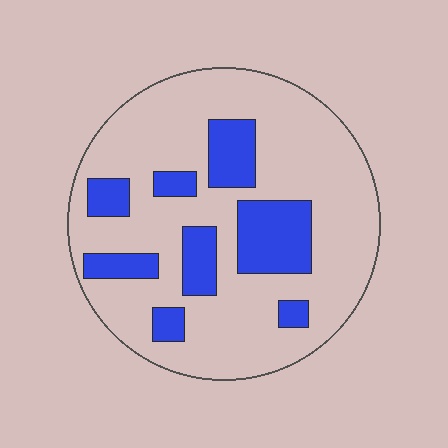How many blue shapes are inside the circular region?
8.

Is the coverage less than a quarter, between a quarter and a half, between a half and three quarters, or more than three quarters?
Less than a quarter.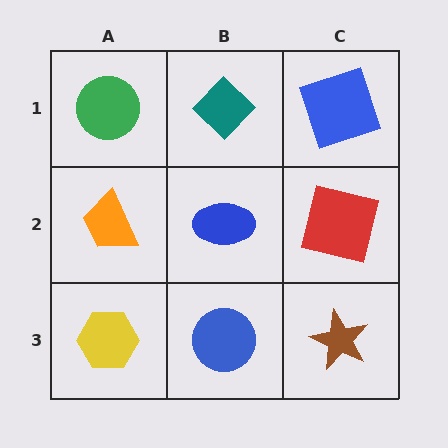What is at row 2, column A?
An orange trapezoid.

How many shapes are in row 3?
3 shapes.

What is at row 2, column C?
A red square.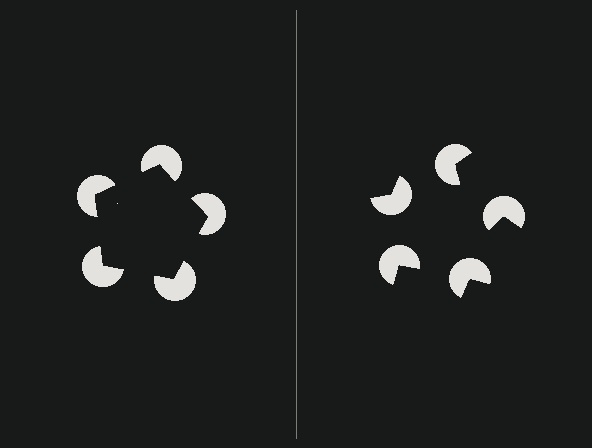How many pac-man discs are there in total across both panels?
10 — 5 on each side.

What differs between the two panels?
The pac-man discs are positioned identically on both sides; only the wedge orientations differ. On the left they align to a pentagon; on the right they are misaligned.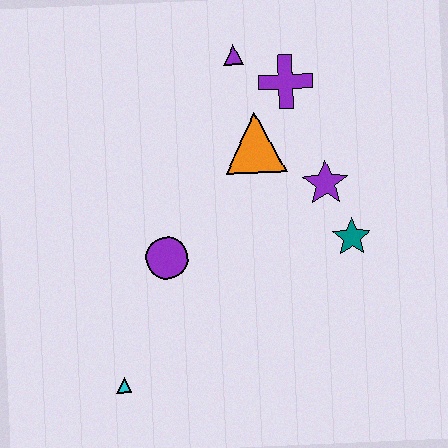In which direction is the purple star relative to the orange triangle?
The purple star is to the right of the orange triangle.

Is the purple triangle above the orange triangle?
Yes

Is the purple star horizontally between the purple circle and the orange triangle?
No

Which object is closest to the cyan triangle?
The purple circle is closest to the cyan triangle.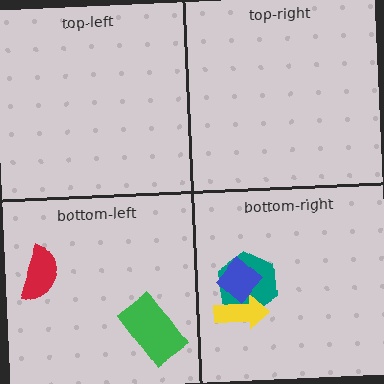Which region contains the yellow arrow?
The bottom-right region.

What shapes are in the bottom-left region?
The red semicircle, the green rectangle.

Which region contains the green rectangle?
The bottom-left region.